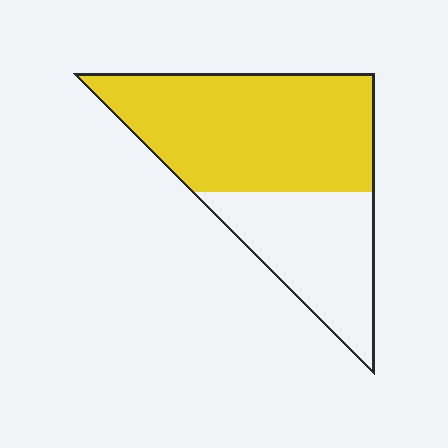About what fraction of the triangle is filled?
About five eighths (5/8).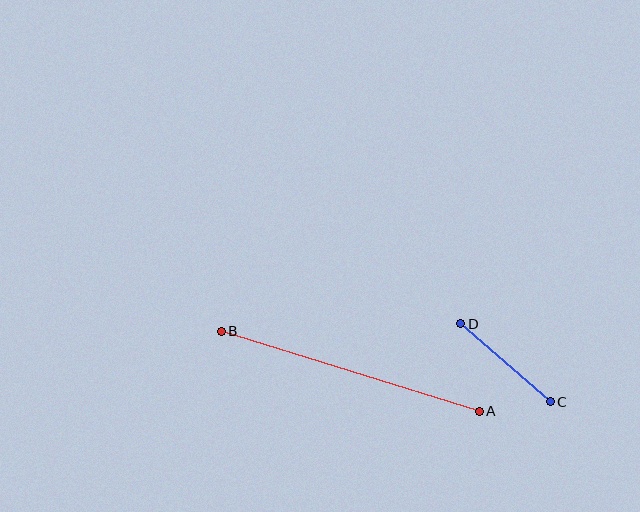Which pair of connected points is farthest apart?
Points A and B are farthest apart.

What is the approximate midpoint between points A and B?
The midpoint is at approximately (350, 371) pixels.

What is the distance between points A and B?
The distance is approximately 270 pixels.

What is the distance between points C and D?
The distance is approximately 119 pixels.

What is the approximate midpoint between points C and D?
The midpoint is at approximately (506, 363) pixels.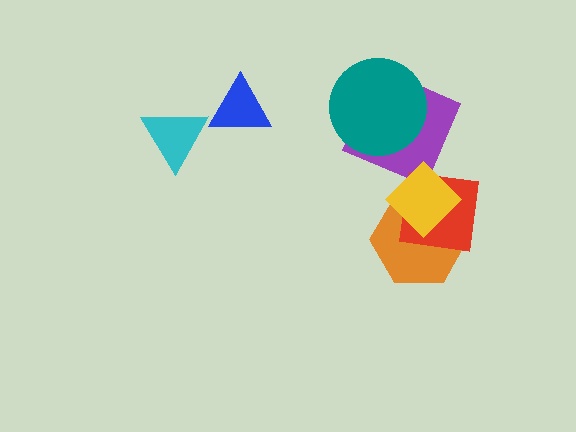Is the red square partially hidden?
Yes, it is partially covered by another shape.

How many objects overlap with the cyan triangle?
0 objects overlap with the cyan triangle.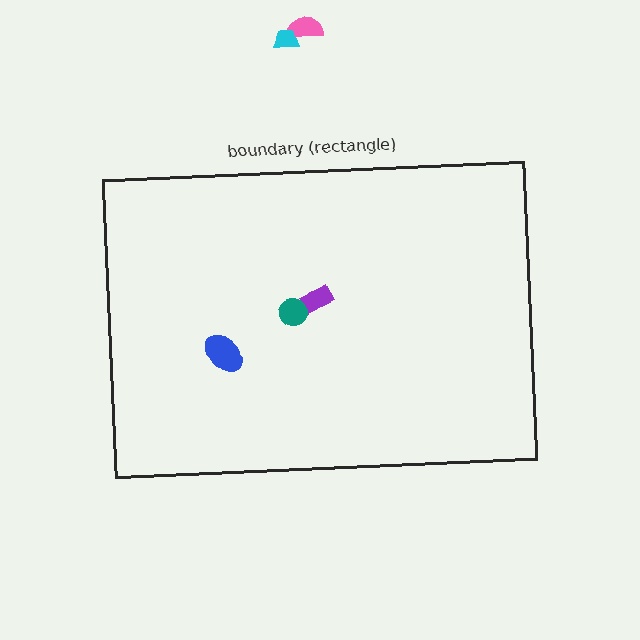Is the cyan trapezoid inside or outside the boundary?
Outside.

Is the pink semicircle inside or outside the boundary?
Outside.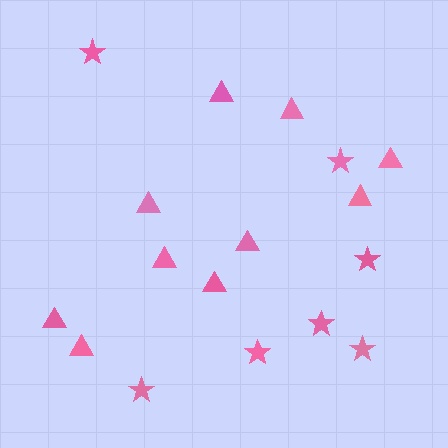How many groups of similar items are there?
There are 2 groups: one group of stars (7) and one group of triangles (10).